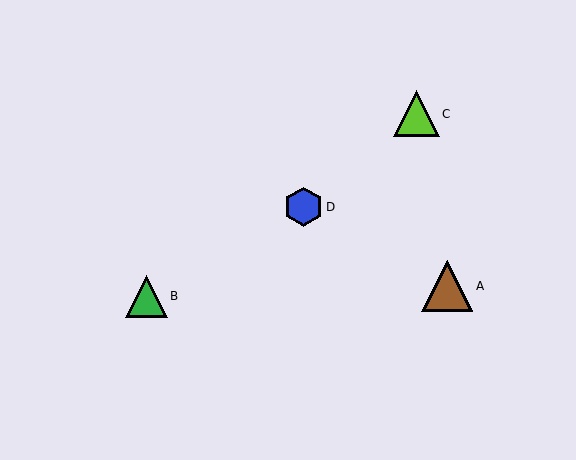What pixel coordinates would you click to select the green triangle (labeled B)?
Click at (146, 296) to select the green triangle B.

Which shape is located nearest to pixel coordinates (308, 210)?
The blue hexagon (labeled D) at (303, 207) is nearest to that location.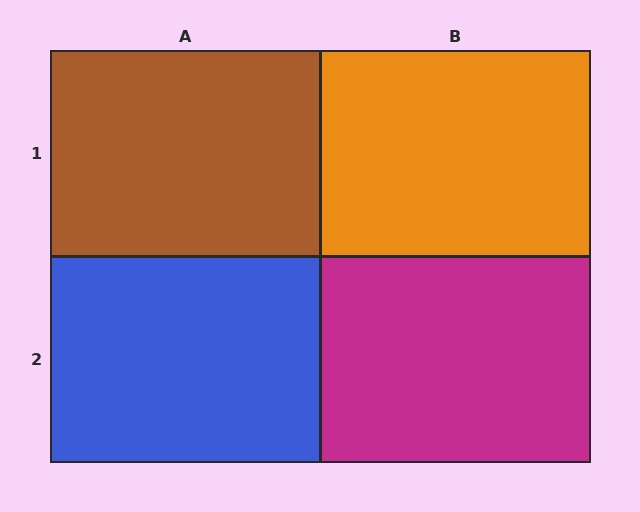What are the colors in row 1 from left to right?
Brown, orange.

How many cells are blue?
1 cell is blue.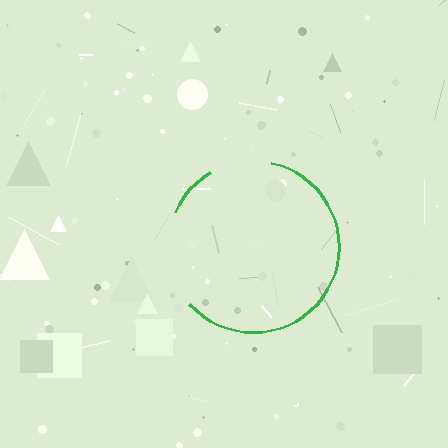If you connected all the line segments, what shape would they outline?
They would outline a circle.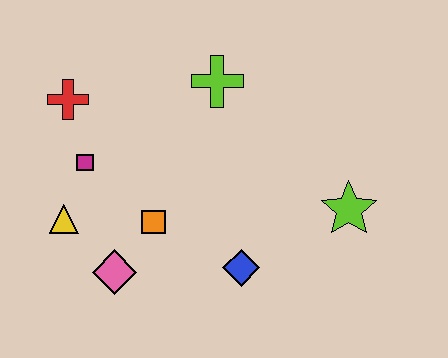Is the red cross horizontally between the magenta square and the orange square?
No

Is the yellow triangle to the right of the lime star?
No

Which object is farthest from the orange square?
The lime star is farthest from the orange square.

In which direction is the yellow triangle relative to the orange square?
The yellow triangle is to the left of the orange square.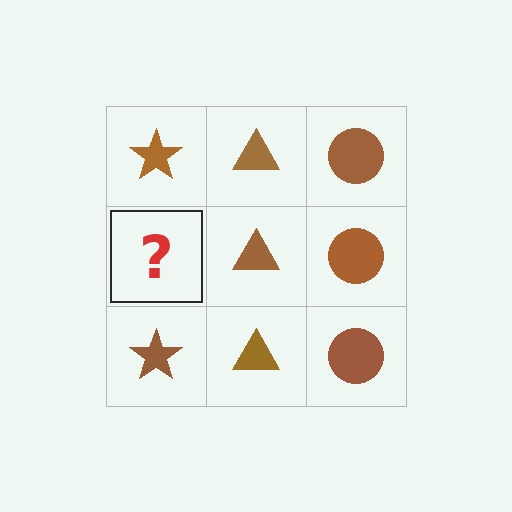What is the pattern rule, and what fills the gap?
The rule is that each column has a consistent shape. The gap should be filled with a brown star.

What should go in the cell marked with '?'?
The missing cell should contain a brown star.